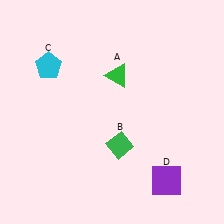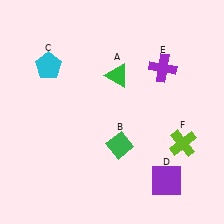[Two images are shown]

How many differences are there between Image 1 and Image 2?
There are 2 differences between the two images.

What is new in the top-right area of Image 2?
A purple cross (E) was added in the top-right area of Image 2.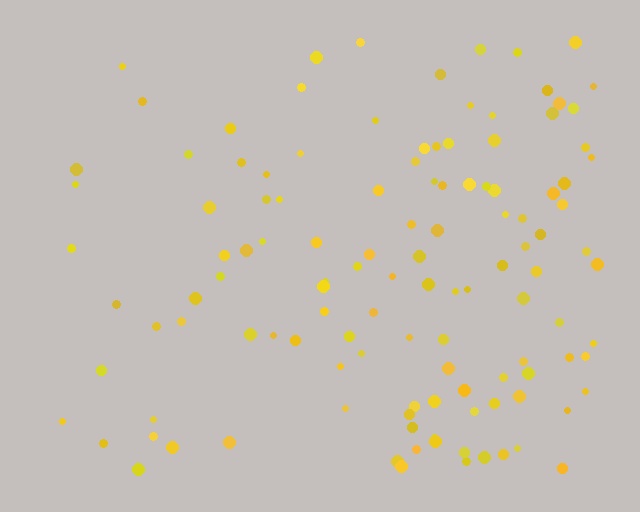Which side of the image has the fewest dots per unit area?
The left.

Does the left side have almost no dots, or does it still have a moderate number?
Still a moderate number, just noticeably fewer than the right.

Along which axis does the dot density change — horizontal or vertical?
Horizontal.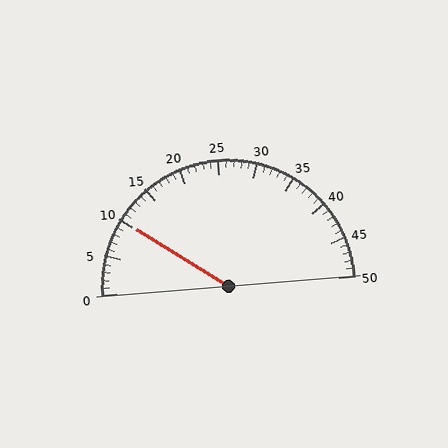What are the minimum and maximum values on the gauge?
The gauge ranges from 0 to 50.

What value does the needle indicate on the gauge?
The needle indicates approximately 10.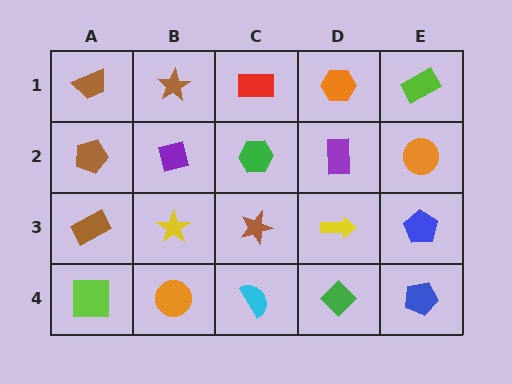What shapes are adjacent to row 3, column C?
A green hexagon (row 2, column C), a cyan semicircle (row 4, column C), a yellow star (row 3, column B), a yellow arrow (row 3, column D).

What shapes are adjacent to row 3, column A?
A brown pentagon (row 2, column A), a lime square (row 4, column A), a yellow star (row 3, column B).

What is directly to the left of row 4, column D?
A cyan semicircle.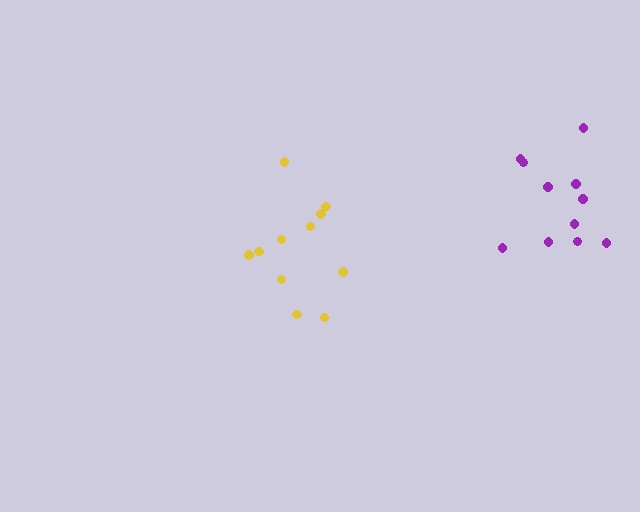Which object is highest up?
The purple cluster is topmost.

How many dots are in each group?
Group 1: 11 dots, Group 2: 11 dots (22 total).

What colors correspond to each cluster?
The clusters are colored: purple, yellow.